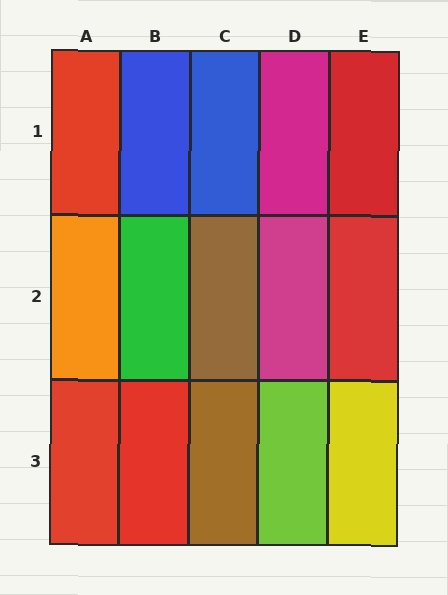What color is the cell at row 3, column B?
Red.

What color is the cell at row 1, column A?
Red.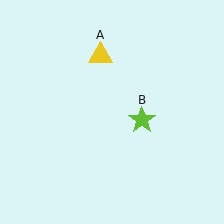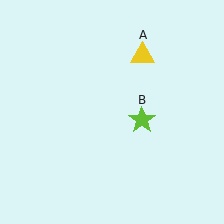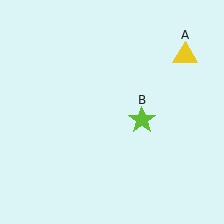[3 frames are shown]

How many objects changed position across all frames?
1 object changed position: yellow triangle (object A).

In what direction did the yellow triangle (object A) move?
The yellow triangle (object A) moved right.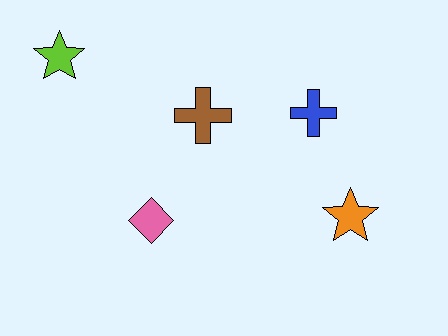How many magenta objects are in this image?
There are no magenta objects.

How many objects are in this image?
There are 5 objects.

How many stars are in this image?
There are 2 stars.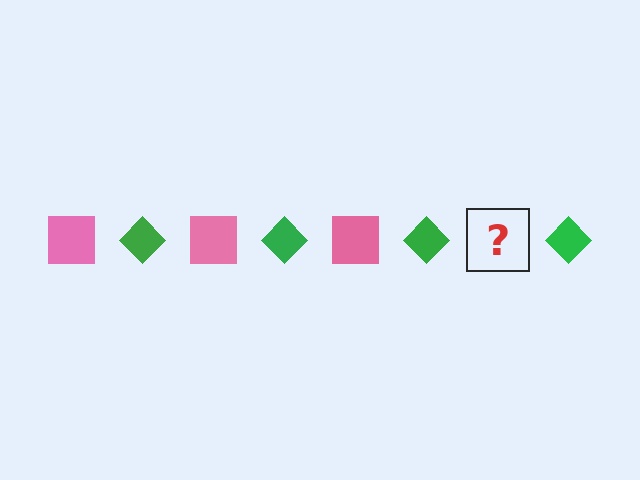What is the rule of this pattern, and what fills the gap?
The rule is that the pattern alternates between pink square and green diamond. The gap should be filled with a pink square.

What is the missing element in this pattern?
The missing element is a pink square.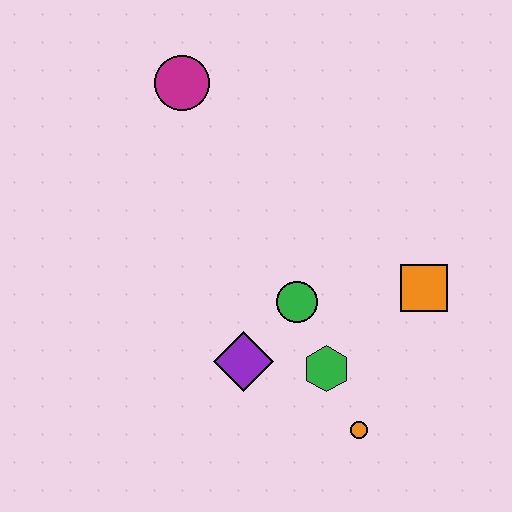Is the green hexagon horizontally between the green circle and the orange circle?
Yes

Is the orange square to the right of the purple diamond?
Yes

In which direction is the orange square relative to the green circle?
The orange square is to the right of the green circle.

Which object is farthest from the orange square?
The magenta circle is farthest from the orange square.